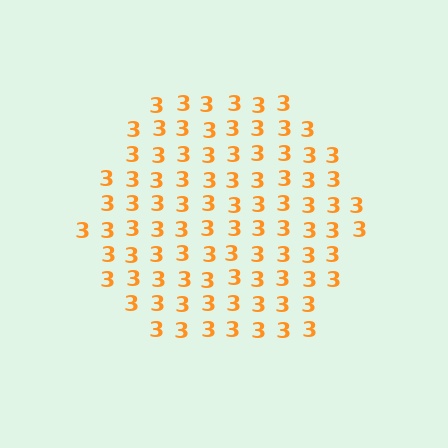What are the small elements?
The small elements are digit 3's.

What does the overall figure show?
The overall figure shows a hexagon.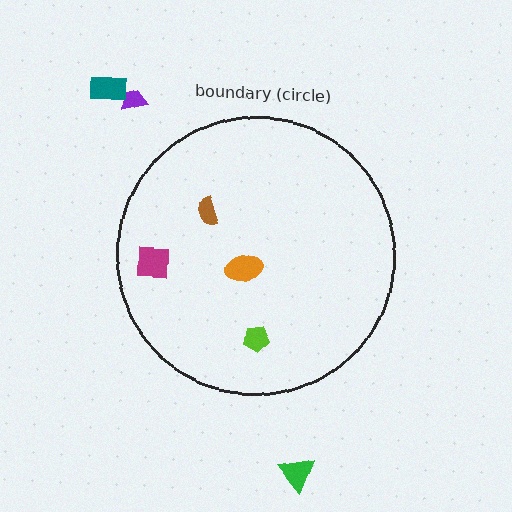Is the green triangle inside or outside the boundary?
Outside.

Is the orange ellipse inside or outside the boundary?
Inside.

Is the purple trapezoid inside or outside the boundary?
Outside.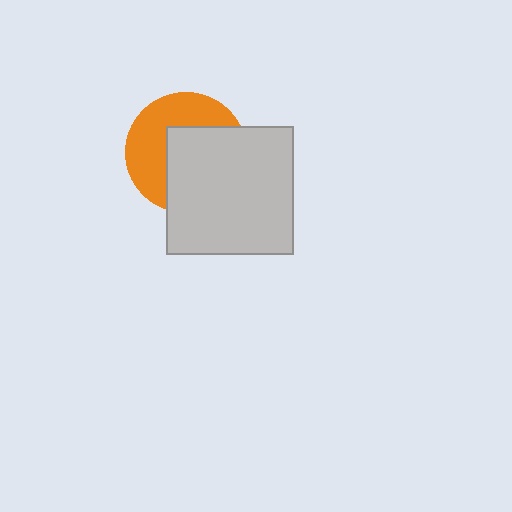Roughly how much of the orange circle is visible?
About half of it is visible (roughly 46%).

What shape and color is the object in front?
The object in front is a light gray square.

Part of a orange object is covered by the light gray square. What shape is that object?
It is a circle.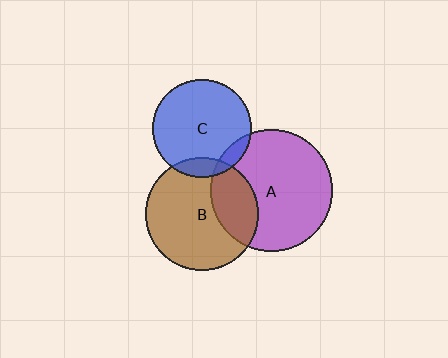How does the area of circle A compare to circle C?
Approximately 1.5 times.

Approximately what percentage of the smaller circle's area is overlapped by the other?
Approximately 30%.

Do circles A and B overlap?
Yes.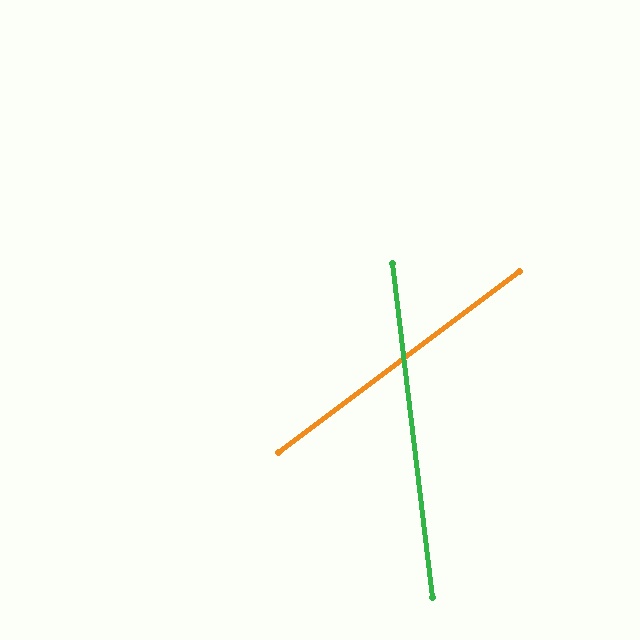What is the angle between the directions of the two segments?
Approximately 60 degrees.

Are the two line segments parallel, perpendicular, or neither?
Neither parallel nor perpendicular — they differ by about 60°.